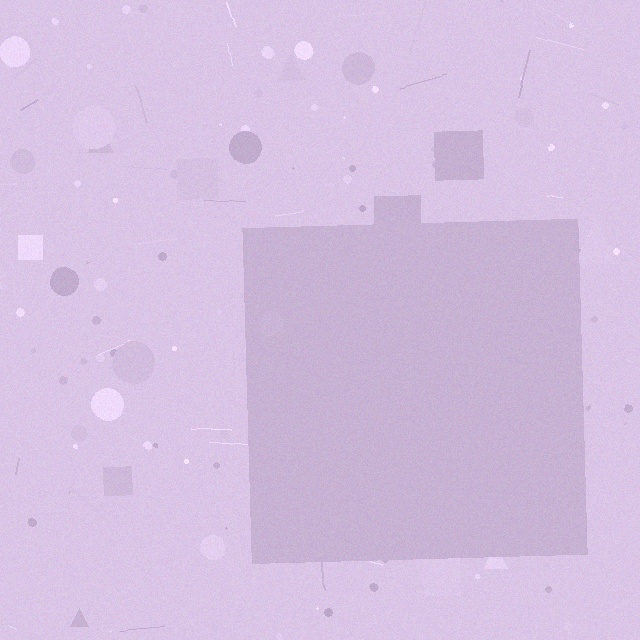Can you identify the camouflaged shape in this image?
The camouflaged shape is a square.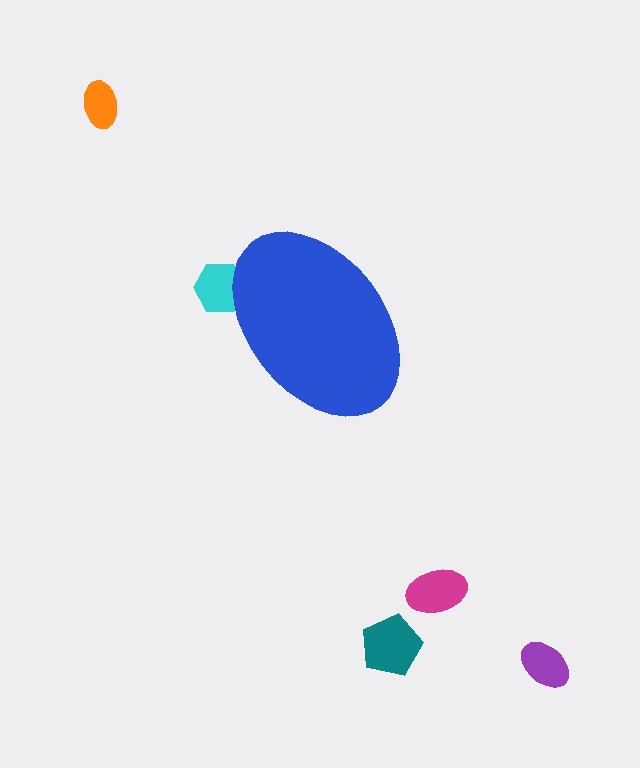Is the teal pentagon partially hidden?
No, the teal pentagon is fully visible.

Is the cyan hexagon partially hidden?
Yes, the cyan hexagon is partially hidden behind the blue ellipse.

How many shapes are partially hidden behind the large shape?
1 shape is partially hidden.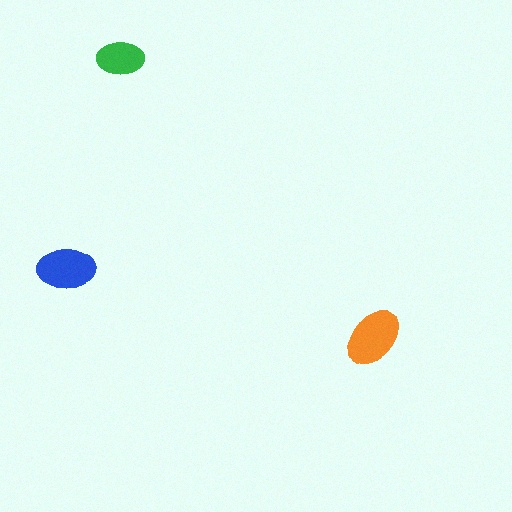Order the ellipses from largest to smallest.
the orange one, the blue one, the green one.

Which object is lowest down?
The orange ellipse is bottommost.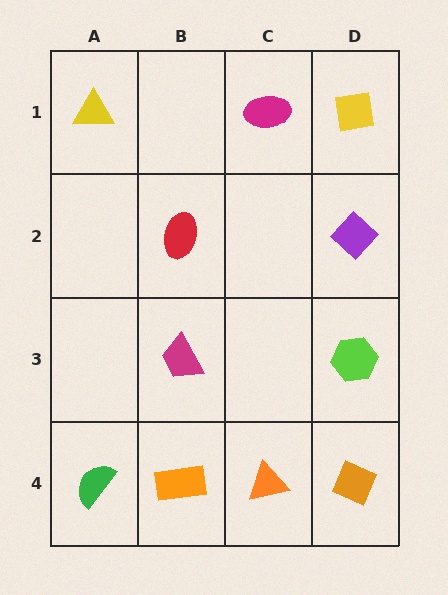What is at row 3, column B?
A magenta trapezoid.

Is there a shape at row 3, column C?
No, that cell is empty.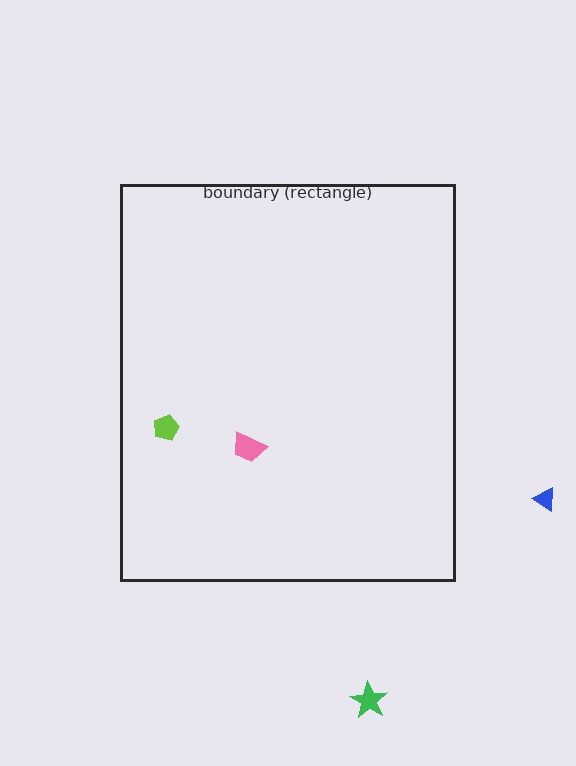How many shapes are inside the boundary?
2 inside, 2 outside.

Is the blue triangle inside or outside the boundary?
Outside.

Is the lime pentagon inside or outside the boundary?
Inside.